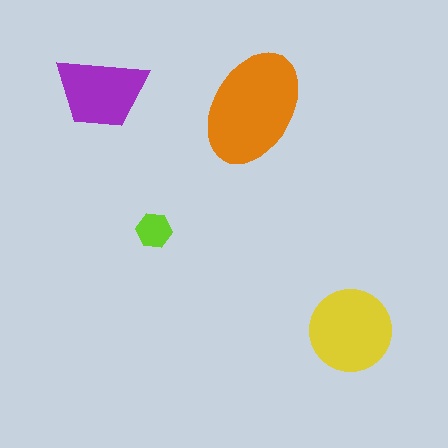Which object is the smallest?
The lime hexagon.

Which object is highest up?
The purple trapezoid is topmost.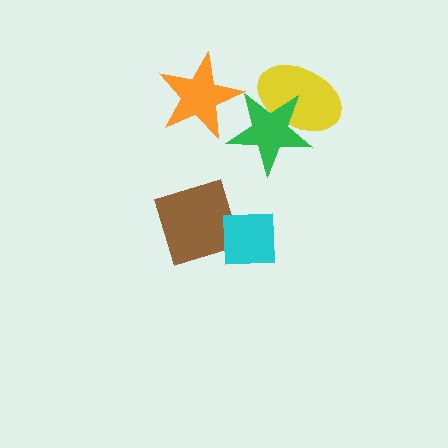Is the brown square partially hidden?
Yes, it is partially covered by another shape.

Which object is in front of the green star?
The orange star is in front of the green star.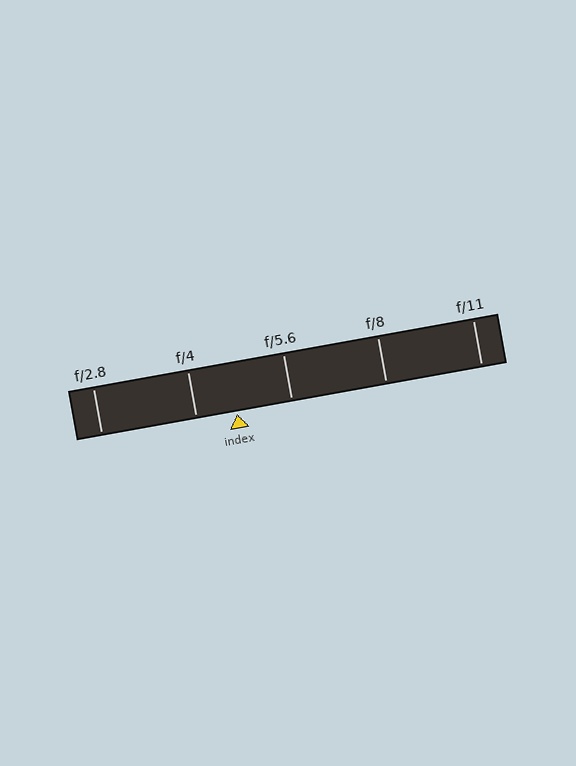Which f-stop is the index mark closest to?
The index mark is closest to f/4.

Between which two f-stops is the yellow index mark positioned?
The index mark is between f/4 and f/5.6.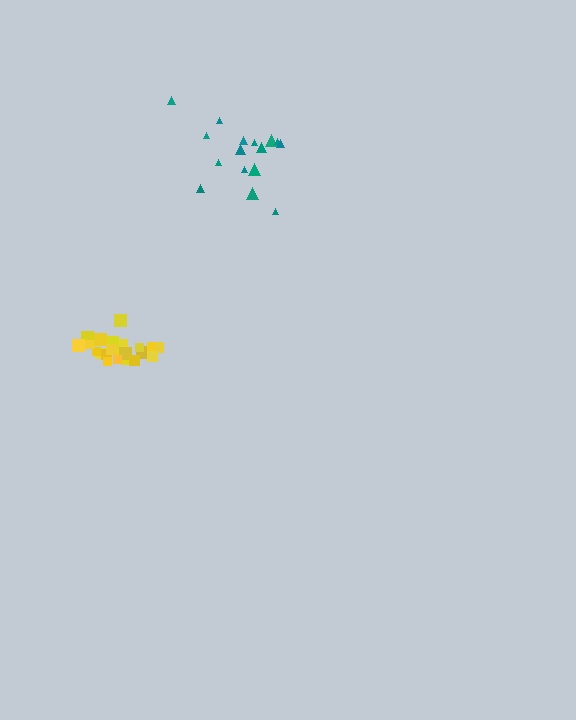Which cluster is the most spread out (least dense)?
Teal.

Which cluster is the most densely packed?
Yellow.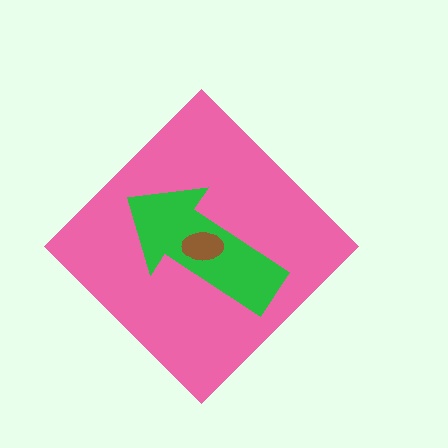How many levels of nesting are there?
3.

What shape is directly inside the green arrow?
The brown ellipse.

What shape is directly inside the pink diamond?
The green arrow.